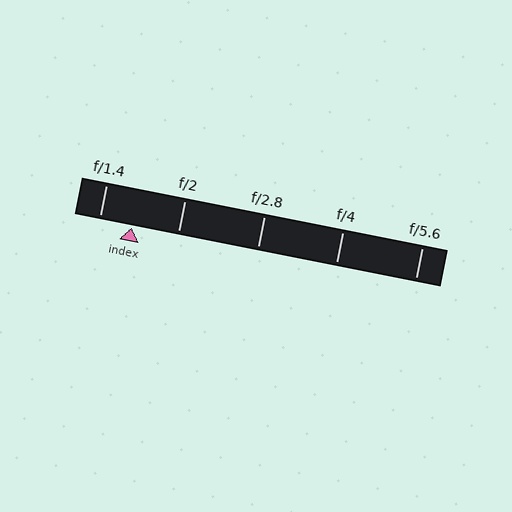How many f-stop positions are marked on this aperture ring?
There are 5 f-stop positions marked.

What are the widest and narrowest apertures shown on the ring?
The widest aperture shown is f/1.4 and the narrowest is f/5.6.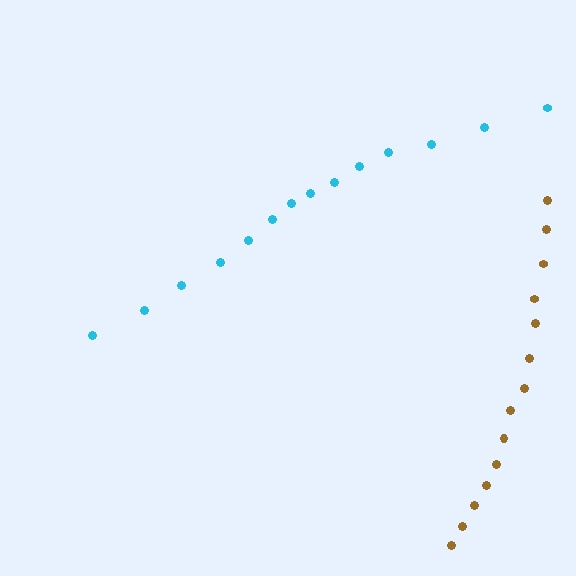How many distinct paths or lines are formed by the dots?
There are 2 distinct paths.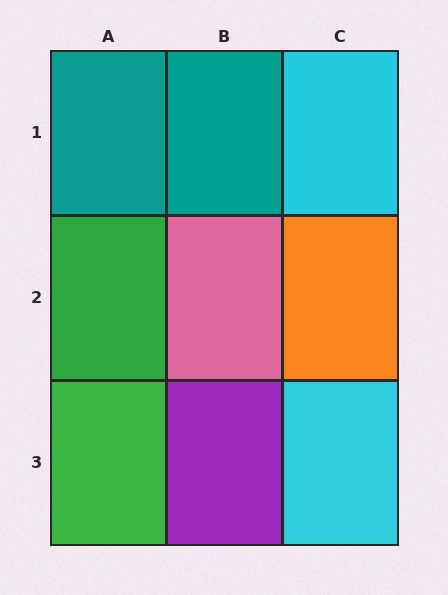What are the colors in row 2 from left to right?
Green, pink, orange.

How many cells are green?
2 cells are green.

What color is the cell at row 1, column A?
Teal.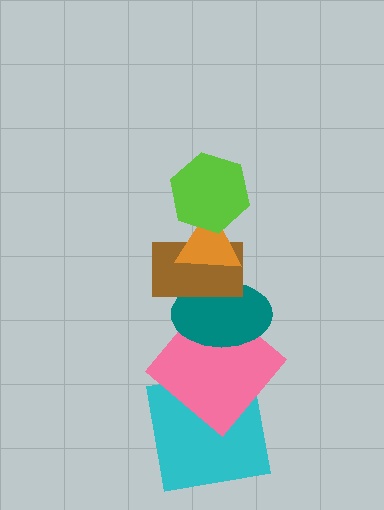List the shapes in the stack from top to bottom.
From top to bottom: the lime hexagon, the orange triangle, the brown rectangle, the teal ellipse, the pink diamond, the cyan square.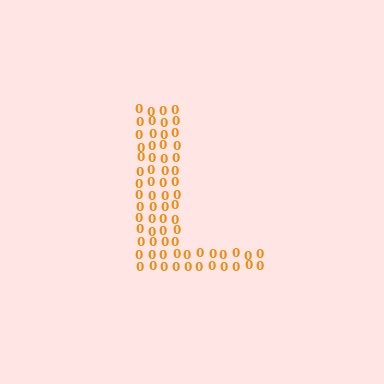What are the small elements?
The small elements are digit 0's.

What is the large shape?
The large shape is the letter L.